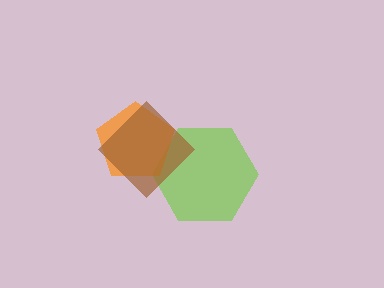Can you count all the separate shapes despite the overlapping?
Yes, there are 3 separate shapes.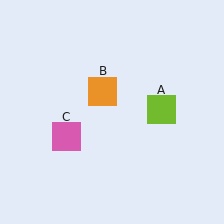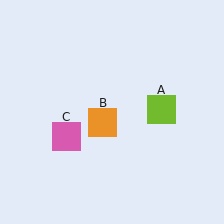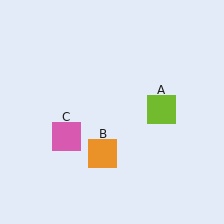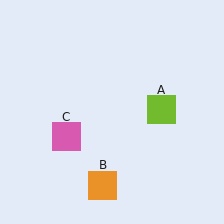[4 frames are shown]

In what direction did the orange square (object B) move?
The orange square (object B) moved down.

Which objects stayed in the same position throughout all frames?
Lime square (object A) and pink square (object C) remained stationary.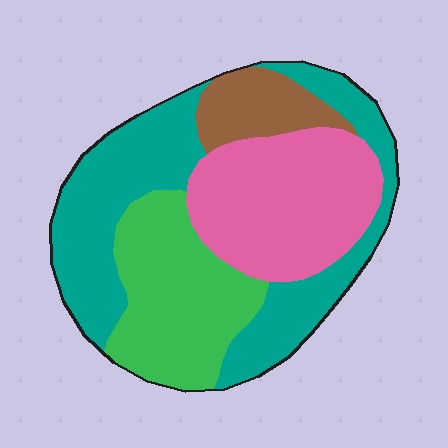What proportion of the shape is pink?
Pink takes up between a quarter and a half of the shape.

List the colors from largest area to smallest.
From largest to smallest: teal, pink, green, brown.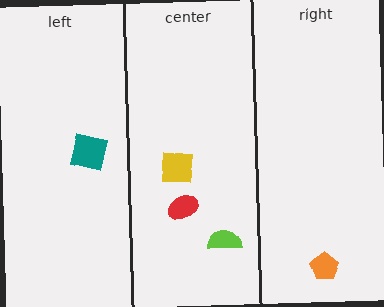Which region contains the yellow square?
The center region.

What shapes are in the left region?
The teal square.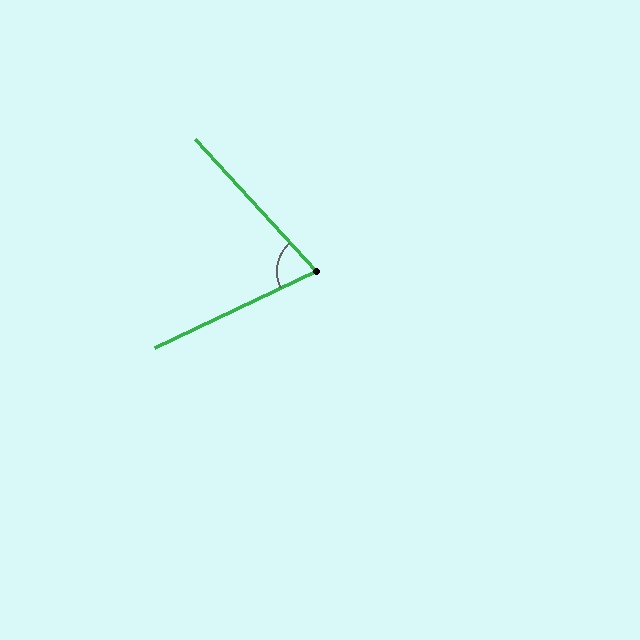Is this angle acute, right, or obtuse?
It is acute.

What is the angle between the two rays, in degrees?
Approximately 73 degrees.